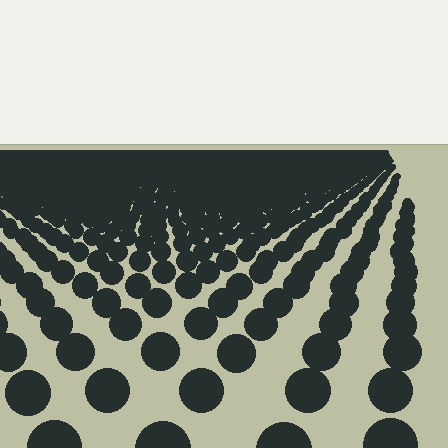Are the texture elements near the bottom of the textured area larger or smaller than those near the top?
Larger. Near the bottom, elements are closer to the viewer and appear at a bigger on-screen size.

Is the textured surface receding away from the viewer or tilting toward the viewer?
The surface is receding away from the viewer. Texture elements get smaller and denser toward the top.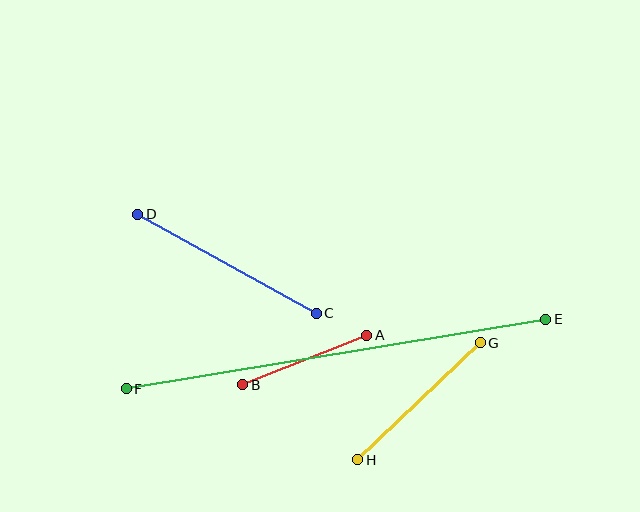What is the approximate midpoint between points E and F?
The midpoint is at approximately (336, 354) pixels.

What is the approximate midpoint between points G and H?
The midpoint is at approximately (419, 401) pixels.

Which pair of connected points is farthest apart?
Points E and F are farthest apart.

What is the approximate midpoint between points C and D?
The midpoint is at approximately (227, 264) pixels.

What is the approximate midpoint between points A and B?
The midpoint is at approximately (305, 360) pixels.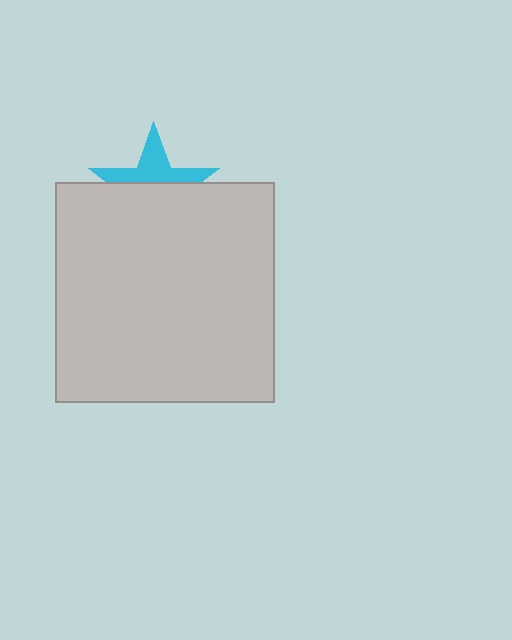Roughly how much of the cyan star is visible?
A small part of it is visible (roughly 42%).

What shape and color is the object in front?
The object in front is a light gray square.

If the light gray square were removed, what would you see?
You would see the complete cyan star.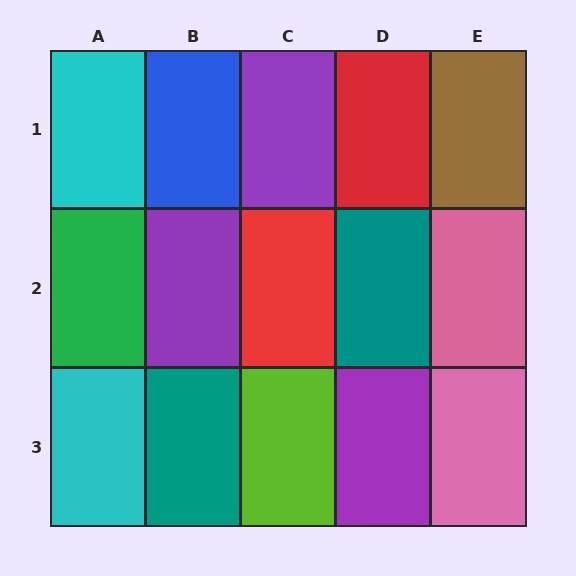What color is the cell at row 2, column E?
Pink.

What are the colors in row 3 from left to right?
Cyan, teal, lime, purple, pink.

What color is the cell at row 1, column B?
Blue.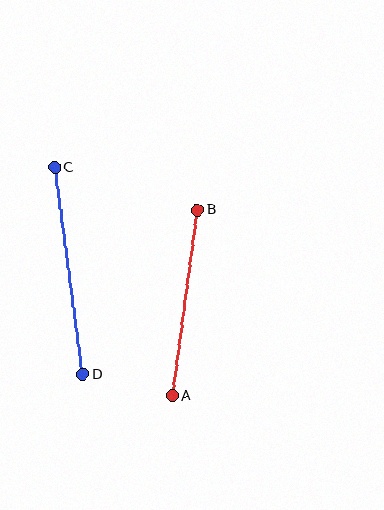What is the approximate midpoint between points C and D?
The midpoint is at approximately (69, 271) pixels.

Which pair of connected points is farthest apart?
Points C and D are farthest apart.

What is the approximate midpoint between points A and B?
The midpoint is at approximately (185, 303) pixels.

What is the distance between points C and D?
The distance is approximately 209 pixels.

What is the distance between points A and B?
The distance is approximately 187 pixels.